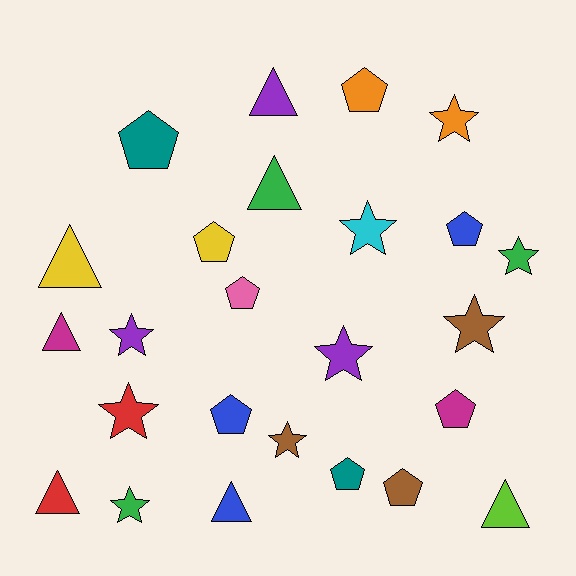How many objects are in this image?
There are 25 objects.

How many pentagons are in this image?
There are 9 pentagons.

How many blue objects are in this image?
There are 3 blue objects.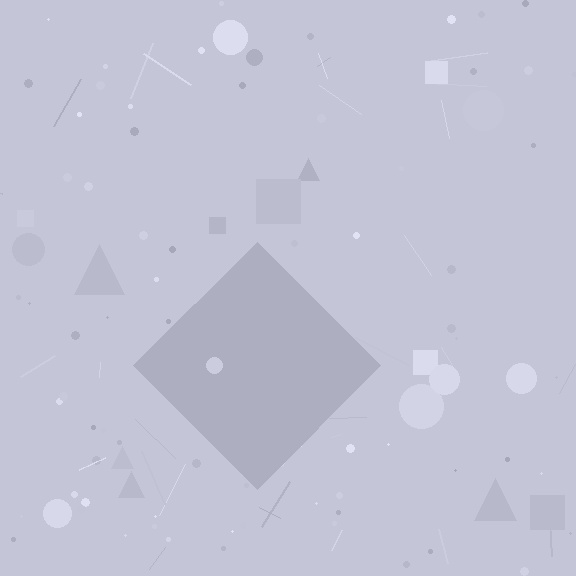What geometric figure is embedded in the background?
A diamond is embedded in the background.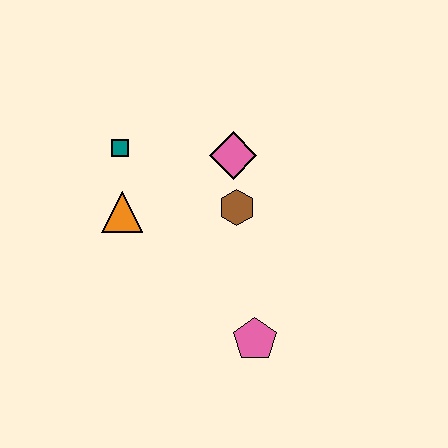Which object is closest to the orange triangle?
The teal square is closest to the orange triangle.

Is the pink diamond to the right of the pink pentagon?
No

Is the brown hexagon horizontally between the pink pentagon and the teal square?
Yes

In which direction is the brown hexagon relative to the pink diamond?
The brown hexagon is below the pink diamond.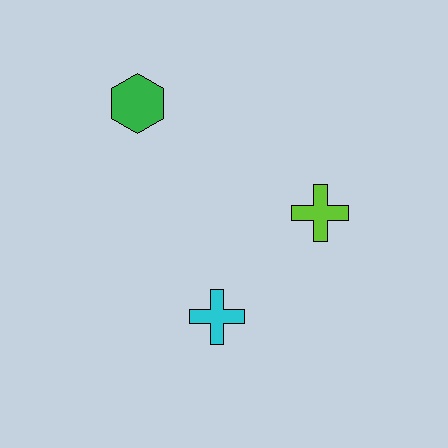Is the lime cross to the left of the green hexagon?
No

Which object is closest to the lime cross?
The cyan cross is closest to the lime cross.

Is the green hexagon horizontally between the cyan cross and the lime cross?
No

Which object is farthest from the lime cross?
The green hexagon is farthest from the lime cross.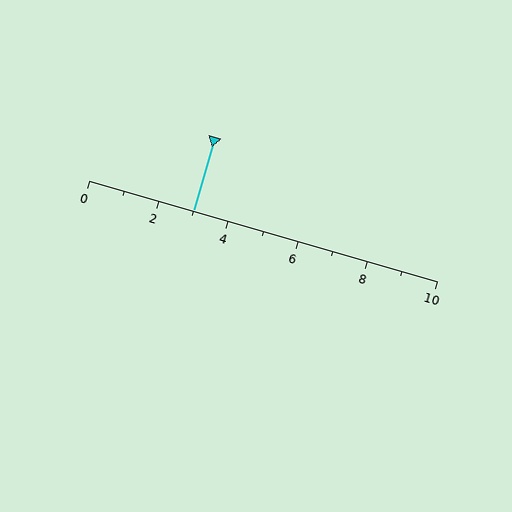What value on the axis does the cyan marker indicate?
The marker indicates approximately 3.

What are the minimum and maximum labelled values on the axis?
The axis runs from 0 to 10.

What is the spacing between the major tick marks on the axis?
The major ticks are spaced 2 apart.